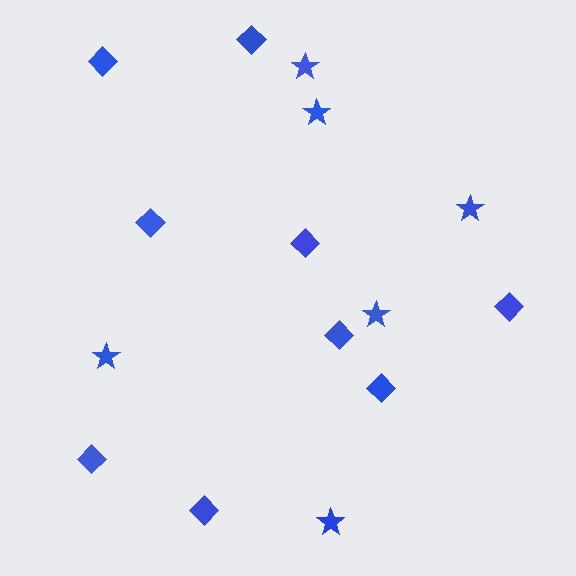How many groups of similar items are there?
There are 2 groups: one group of diamonds (9) and one group of stars (6).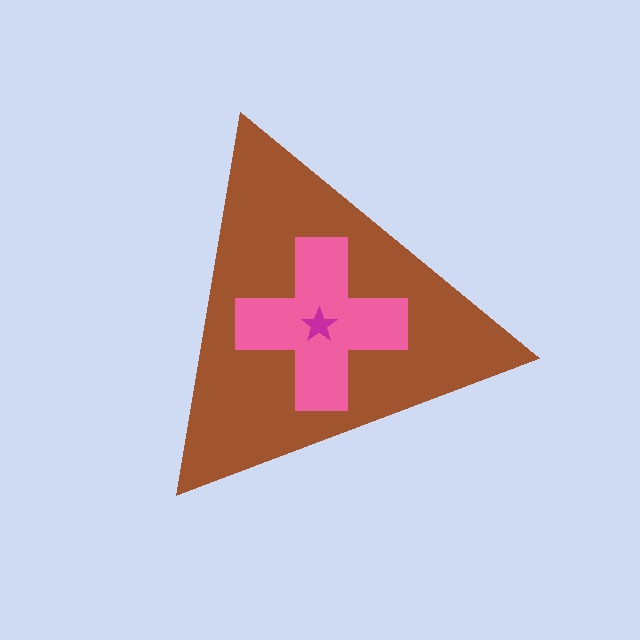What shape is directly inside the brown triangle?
The pink cross.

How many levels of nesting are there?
3.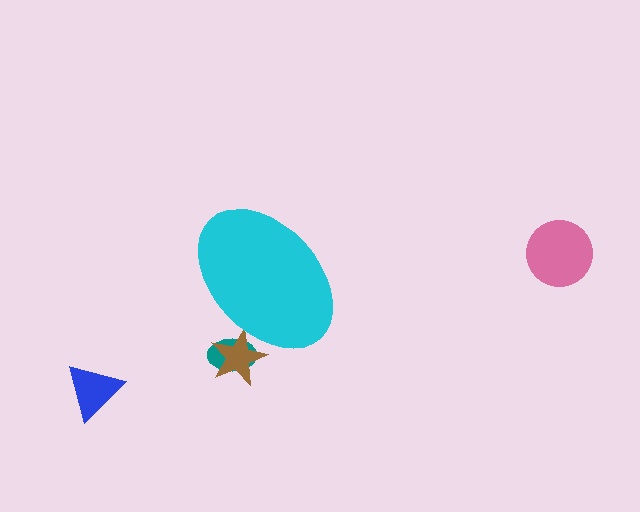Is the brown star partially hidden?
Yes, the brown star is partially hidden behind the cyan ellipse.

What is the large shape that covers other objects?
A cyan ellipse.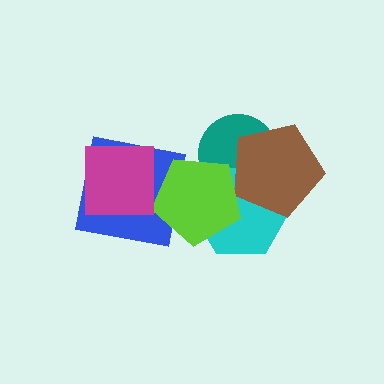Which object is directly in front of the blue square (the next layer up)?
The lime pentagon is directly in front of the blue square.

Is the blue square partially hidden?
Yes, it is partially covered by another shape.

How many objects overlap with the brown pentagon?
3 objects overlap with the brown pentagon.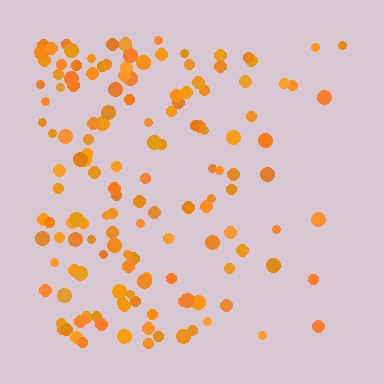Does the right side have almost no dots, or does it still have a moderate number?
Still a moderate number, just noticeably fewer than the left.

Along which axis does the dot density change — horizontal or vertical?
Horizontal.